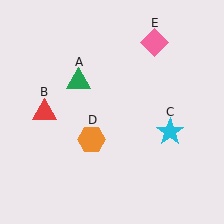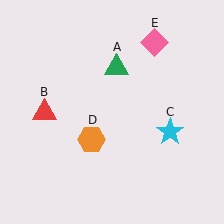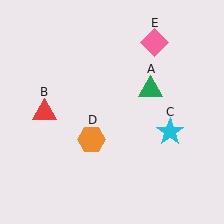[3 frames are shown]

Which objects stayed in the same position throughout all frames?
Red triangle (object B) and cyan star (object C) and orange hexagon (object D) and pink diamond (object E) remained stationary.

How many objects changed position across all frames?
1 object changed position: green triangle (object A).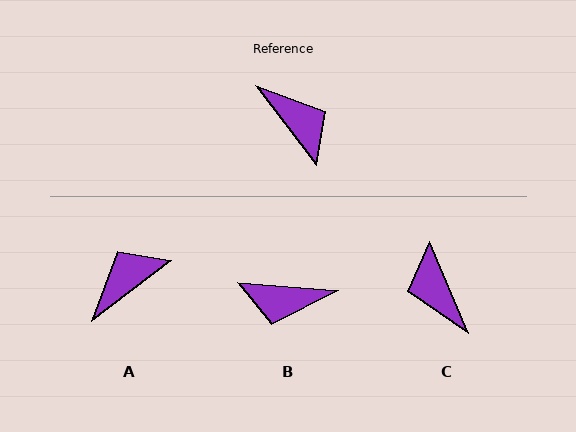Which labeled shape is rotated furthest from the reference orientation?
C, about 166 degrees away.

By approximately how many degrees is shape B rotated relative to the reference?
Approximately 132 degrees clockwise.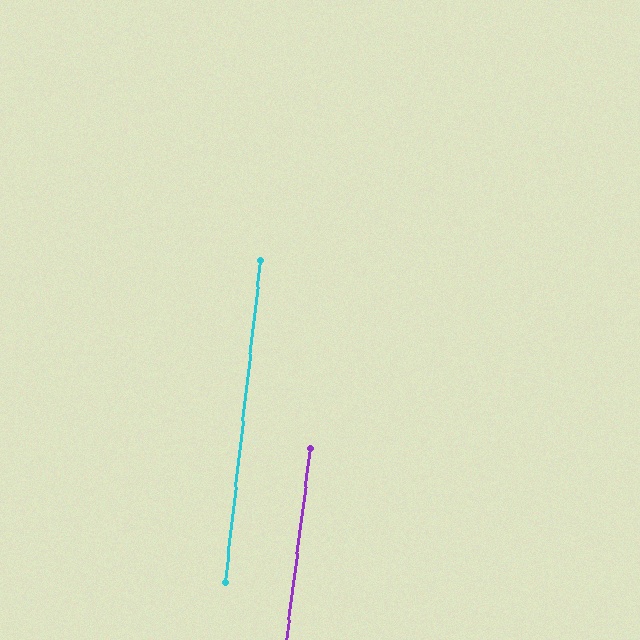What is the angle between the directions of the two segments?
Approximately 1 degree.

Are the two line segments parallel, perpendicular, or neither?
Parallel — their directions differ by only 1.0°.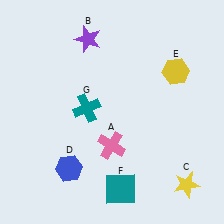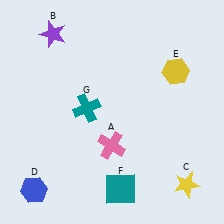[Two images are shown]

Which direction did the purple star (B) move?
The purple star (B) moved left.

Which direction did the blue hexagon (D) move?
The blue hexagon (D) moved left.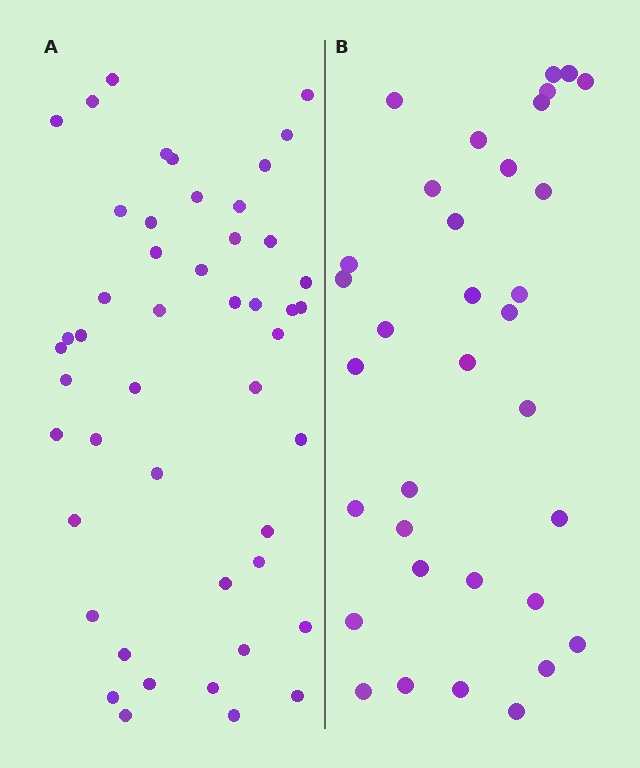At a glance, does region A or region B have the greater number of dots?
Region A (the left region) has more dots.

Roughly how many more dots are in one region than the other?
Region A has approximately 15 more dots than region B.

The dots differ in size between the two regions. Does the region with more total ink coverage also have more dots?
No. Region B has more total ink coverage because its dots are larger, but region A actually contains more individual dots. Total area can be misleading — the number of items is what matters here.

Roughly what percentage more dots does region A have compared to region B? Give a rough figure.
About 40% more.